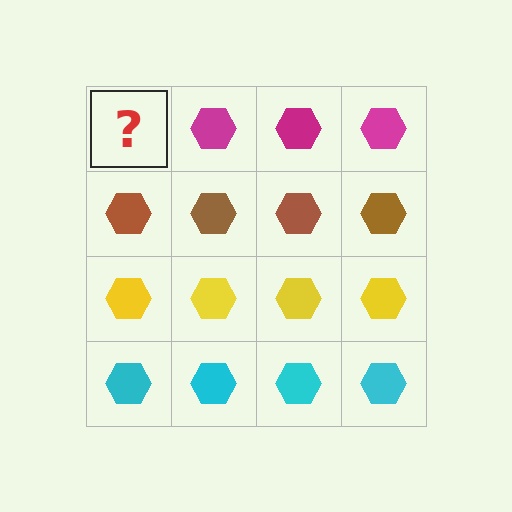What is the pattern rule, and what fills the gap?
The rule is that each row has a consistent color. The gap should be filled with a magenta hexagon.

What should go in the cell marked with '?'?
The missing cell should contain a magenta hexagon.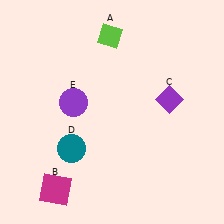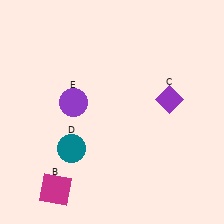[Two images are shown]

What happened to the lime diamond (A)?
The lime diamond (A) was removed in Image 2. It was in the top-left area of Image 1.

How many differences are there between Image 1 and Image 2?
There is 1 difference between the two images.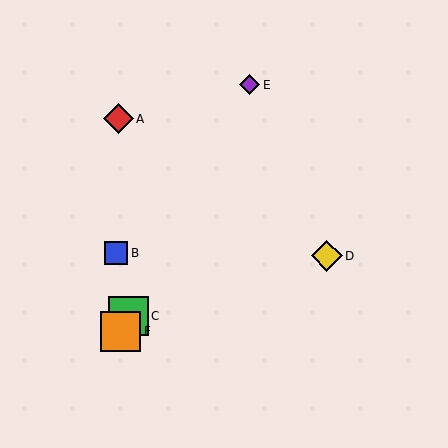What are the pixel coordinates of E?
Object E is at (250, 85).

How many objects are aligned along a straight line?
3 objects (C, E, F) are aligned along a straight line.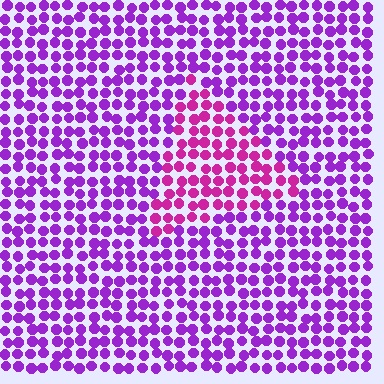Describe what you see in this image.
The image is filled with small purple elements in a uniform arrangement. A triangle-shaped region is visible where the elements are tinted to a slightly different hue, forming a subtle color boundary.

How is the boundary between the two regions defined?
The boundary is defined purely by a slight shift in hue (about 34 degrees). Spacing, size, and orientation are identical on both sides.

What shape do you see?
I see a triangle.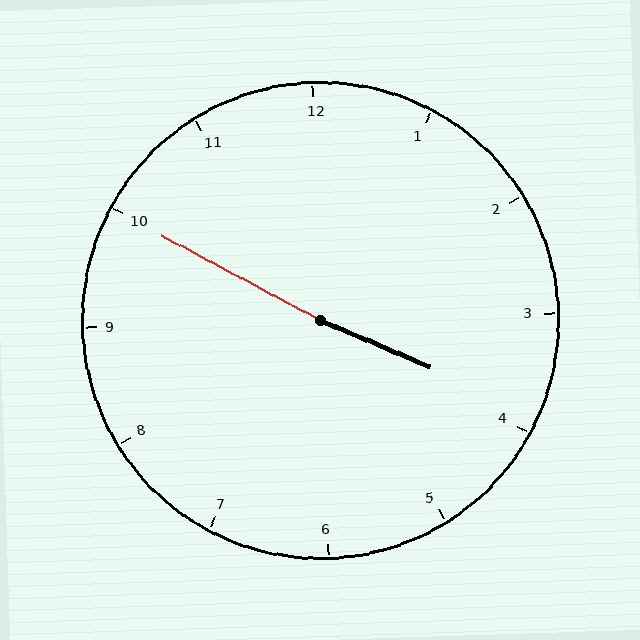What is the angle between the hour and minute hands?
Approximately 175 degrees.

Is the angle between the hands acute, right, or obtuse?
It is obtuse.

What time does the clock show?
3:50.